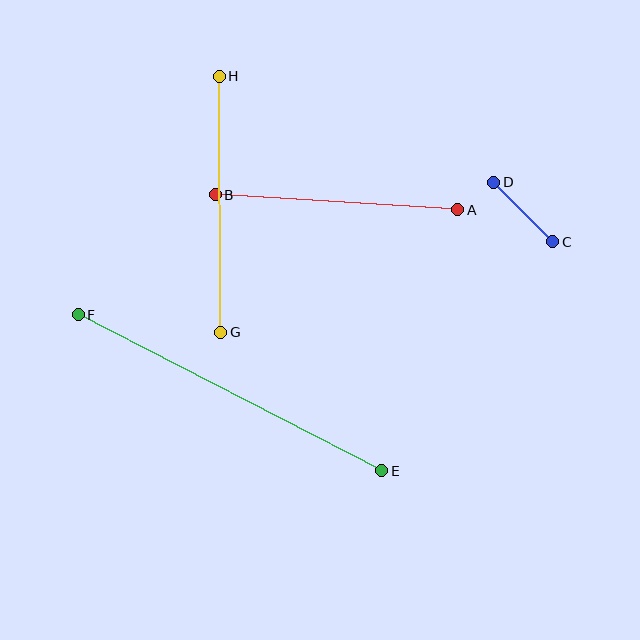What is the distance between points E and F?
The distance is approximately 341 pixels.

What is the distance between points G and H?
The distance is approximately 256 pixels.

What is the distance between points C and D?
The distance is approximately 84 pixels.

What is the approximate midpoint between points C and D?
The midpoint is at approximately (523, 212) pixels.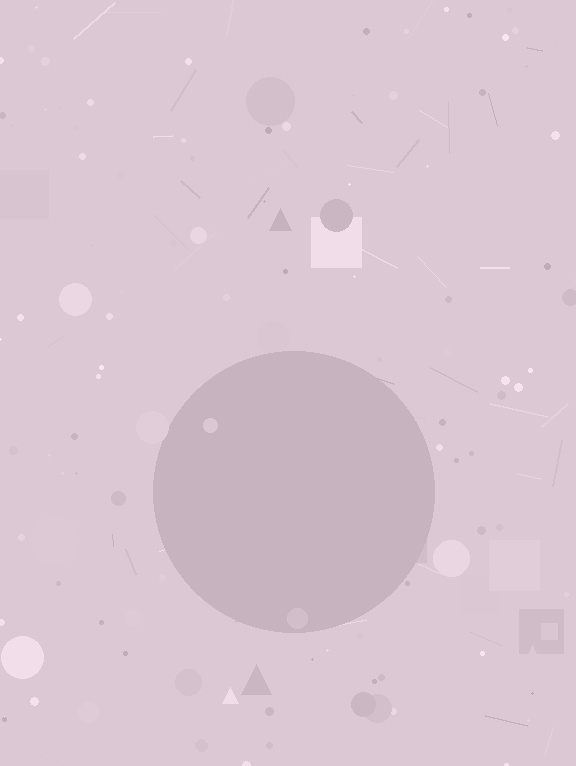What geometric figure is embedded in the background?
A circle is embedded in the background.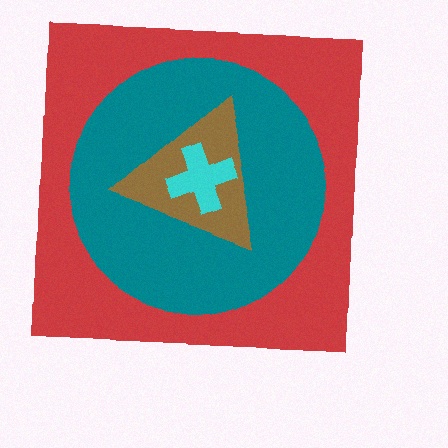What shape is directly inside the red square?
The teal circle.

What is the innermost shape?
The cyan cross.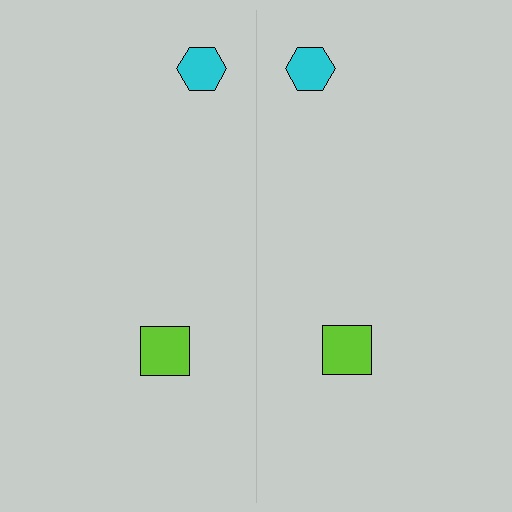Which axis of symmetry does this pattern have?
The pattern has a vertical axis of symmetry running through the center of the image.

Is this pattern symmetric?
Yes, this pattern has bilateral (reflection) symmetry.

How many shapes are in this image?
There are 4 shapes in this image.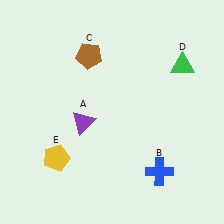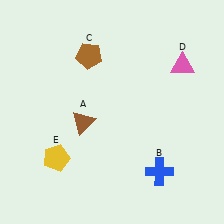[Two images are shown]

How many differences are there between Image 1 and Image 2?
There are 2 differences between the two images.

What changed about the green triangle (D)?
In Image 1, D is green. In Image 2, it changed to pink.